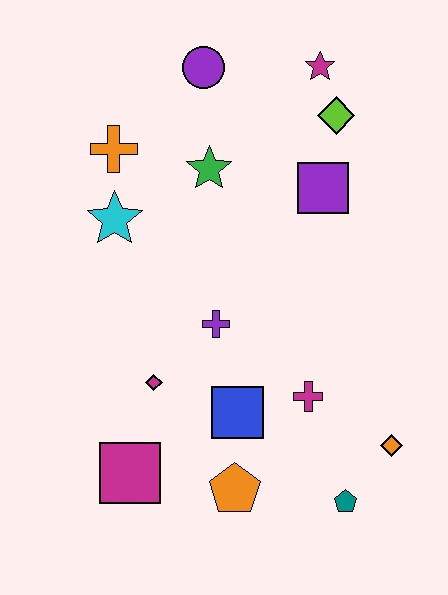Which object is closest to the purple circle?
The green star is closest to the purple circle.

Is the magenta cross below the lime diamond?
Yes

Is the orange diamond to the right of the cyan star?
Yes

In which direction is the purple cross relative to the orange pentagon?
The purple cross is above the orange pentagon.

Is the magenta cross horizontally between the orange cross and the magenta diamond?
No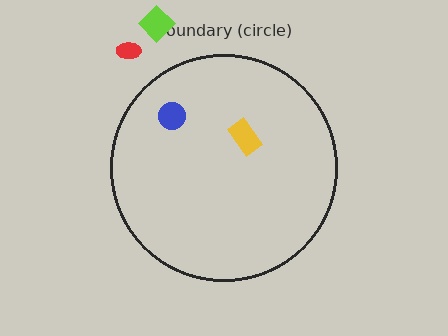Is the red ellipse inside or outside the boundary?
Outside.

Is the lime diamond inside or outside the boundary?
Outside.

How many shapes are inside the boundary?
2 inside, 2 outside.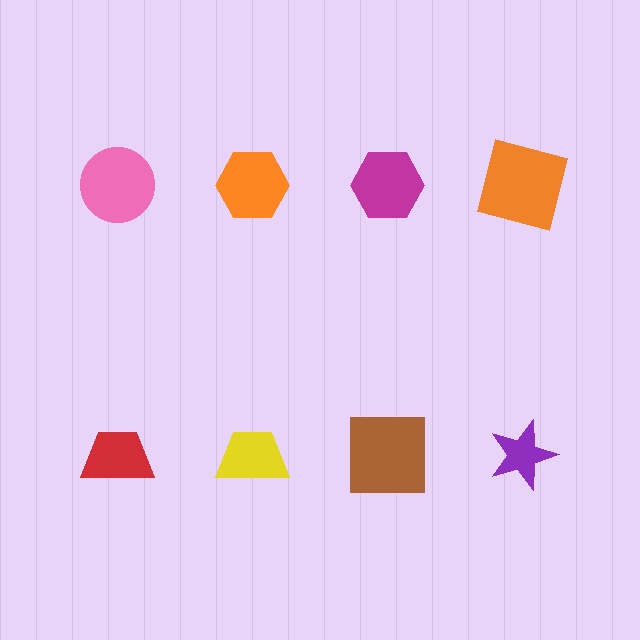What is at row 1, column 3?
A magenta hexagon.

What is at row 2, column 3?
A brown square.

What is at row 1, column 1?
A pink circle.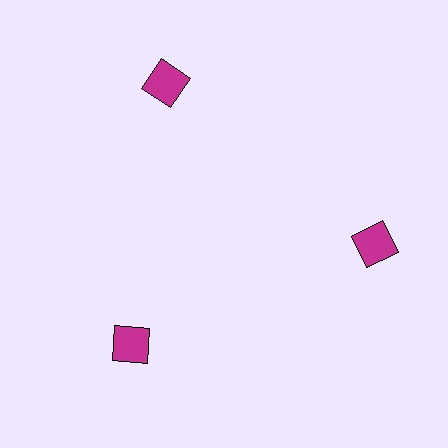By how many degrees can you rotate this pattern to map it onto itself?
The pattern maps onto itself every 120 degrees of rotation.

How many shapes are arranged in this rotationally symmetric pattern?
There are 3 shapes, arranged in 3 groups of 1.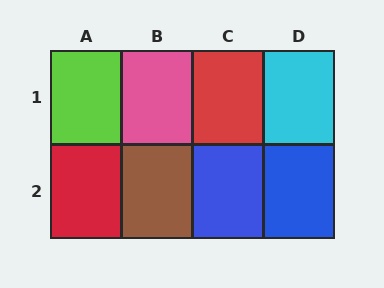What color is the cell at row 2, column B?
Brown.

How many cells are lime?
1 cell is lime.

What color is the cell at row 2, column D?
Blue.